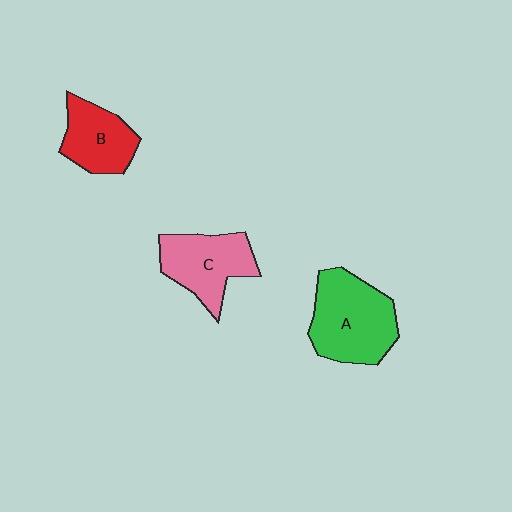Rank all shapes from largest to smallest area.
From largest to smallest: A (green), C (pink), B (red).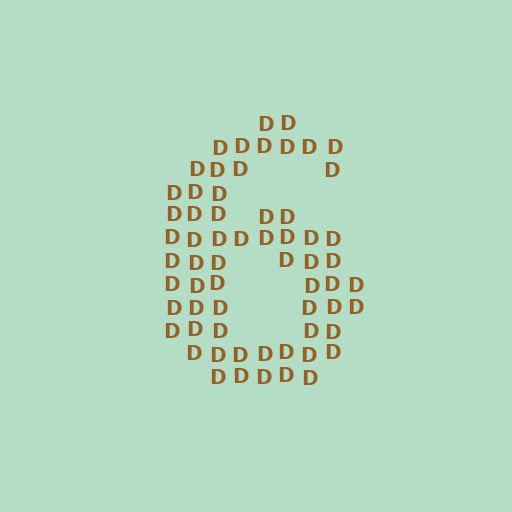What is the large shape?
The large shape is the digit 6.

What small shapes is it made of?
It is made of small letter D's.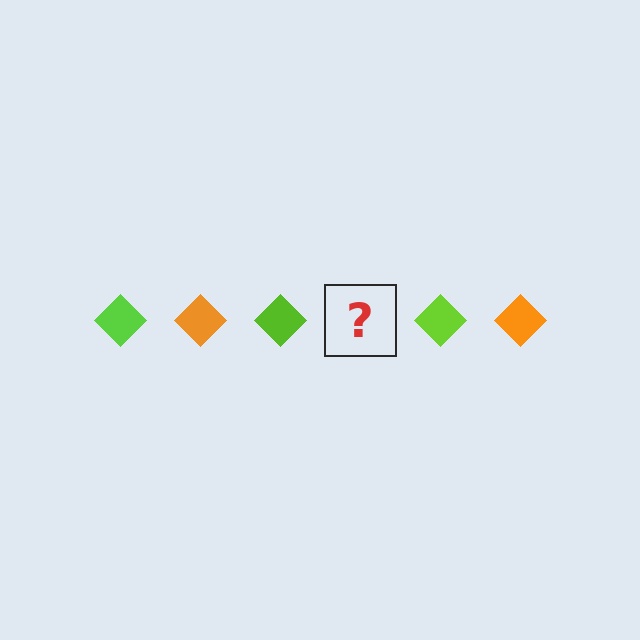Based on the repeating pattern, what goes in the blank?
The blank should be an orange diamond.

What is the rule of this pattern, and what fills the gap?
The rule is that the pattern cycles through lime, orange diamonds. The gap should be filled with an orange diamond.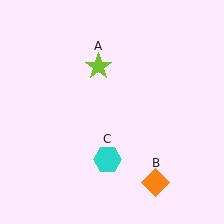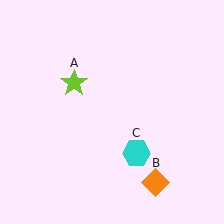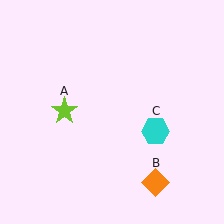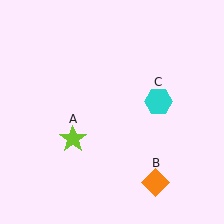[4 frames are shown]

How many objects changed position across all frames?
2 objects changed position: lime star (object A), cyan hexagon (object C).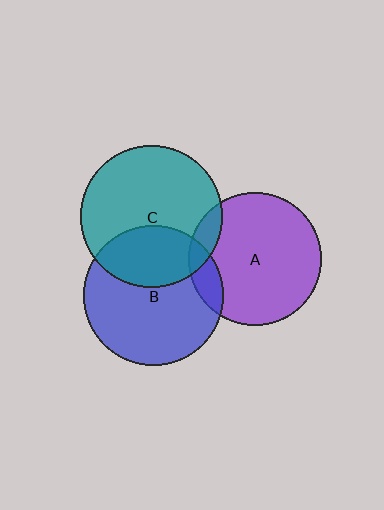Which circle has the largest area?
Circle C (teal).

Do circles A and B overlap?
Yes.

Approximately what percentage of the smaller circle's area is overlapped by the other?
Approximately 10%.